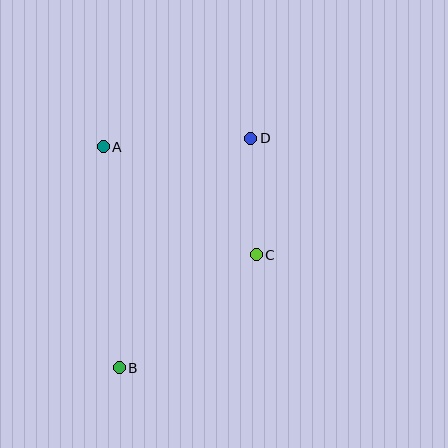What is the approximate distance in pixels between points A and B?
The distance between A and B is approximately 222 pixels.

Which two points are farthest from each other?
Points B and D are farthest from each other.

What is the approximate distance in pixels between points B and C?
The distance between B and C is approximately 178 pixels.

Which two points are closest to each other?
Points C and D are closest to each other.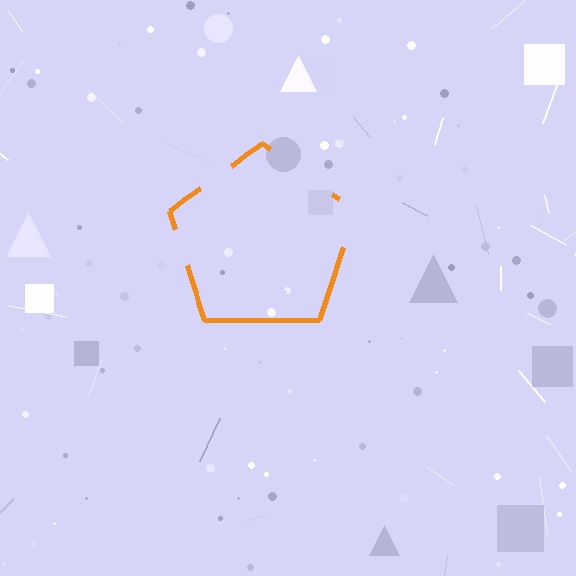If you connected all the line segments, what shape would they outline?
They would outline a pentagon.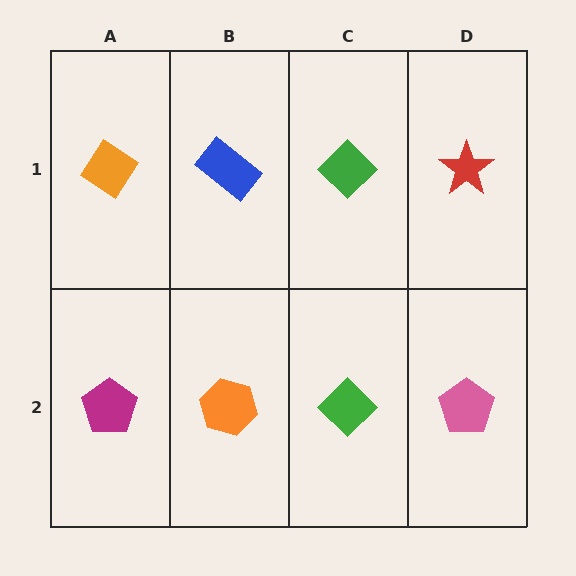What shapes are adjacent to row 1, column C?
A green diamond (row 2, column C), a blue rectangle (row 1, column B), a red star (row 1, column D).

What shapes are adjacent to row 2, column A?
An orange diamond (row 1, column A), an orange hexagon (row 2, column B).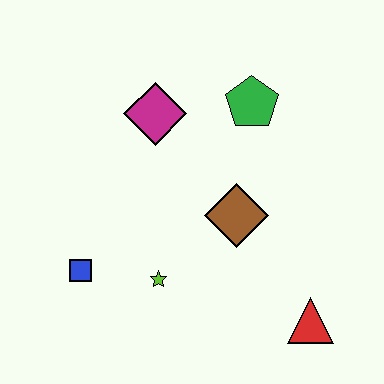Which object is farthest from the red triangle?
The magenta diamond is farthest from the red triangle.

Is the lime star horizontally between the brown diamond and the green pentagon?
No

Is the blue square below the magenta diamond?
Yes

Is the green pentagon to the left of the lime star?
No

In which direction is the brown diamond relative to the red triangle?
The brown diamond is above the red triangle.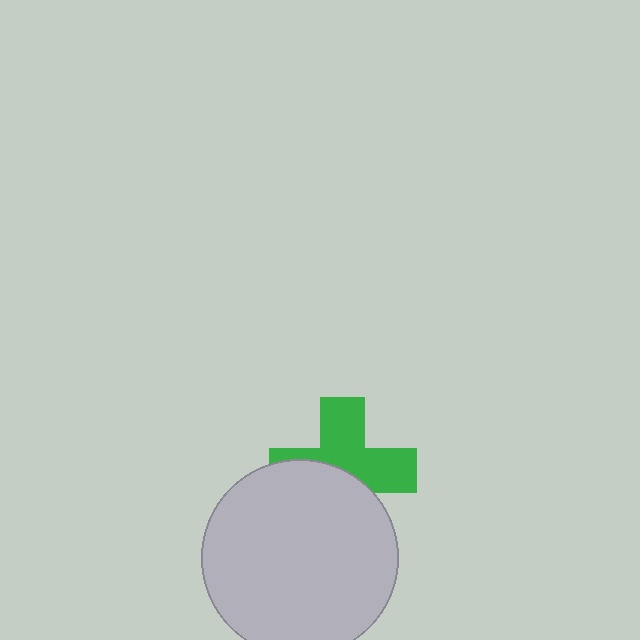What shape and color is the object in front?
The object in front is a light gray circle.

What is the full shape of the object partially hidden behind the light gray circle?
The partially hidden object is a green cross.